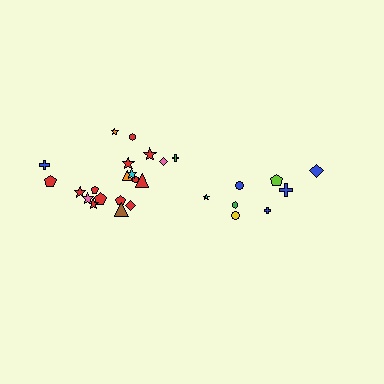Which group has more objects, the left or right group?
The left group.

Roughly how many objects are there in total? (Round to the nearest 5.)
Roughly 30 objects in total.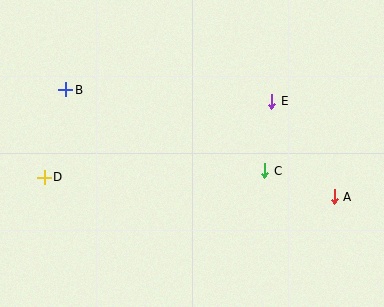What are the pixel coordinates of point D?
Point D is at (44, 177).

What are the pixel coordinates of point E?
Point E is at (272, 101).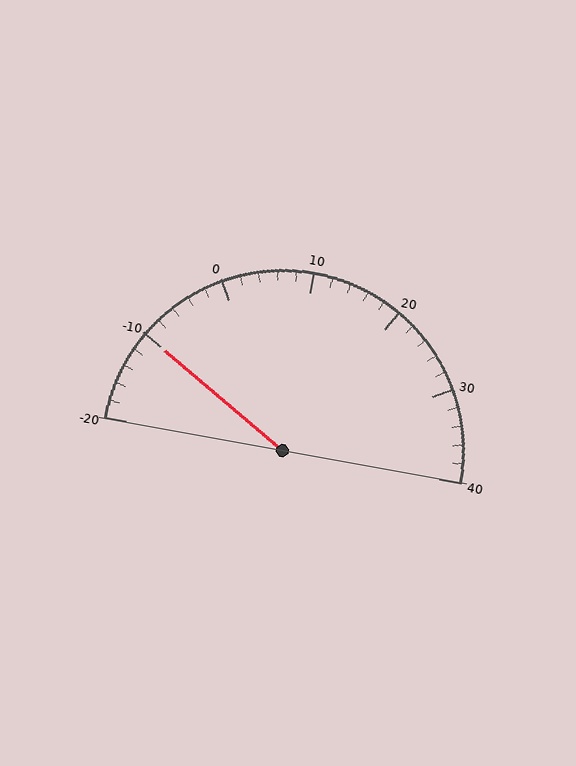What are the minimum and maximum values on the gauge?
The gauge ranges from -20 to 40.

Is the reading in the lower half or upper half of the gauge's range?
The reading is in the lower half of the range (-20 to 40).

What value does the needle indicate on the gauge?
The needle indicates approximately -10.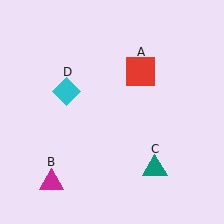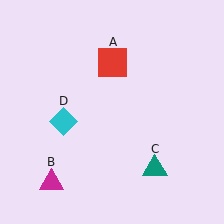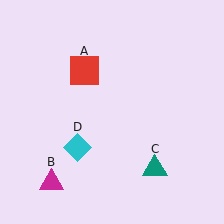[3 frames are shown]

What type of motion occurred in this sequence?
The red square (object A), cyan diamond (object D) rotated counterclockwise around the center of the scene.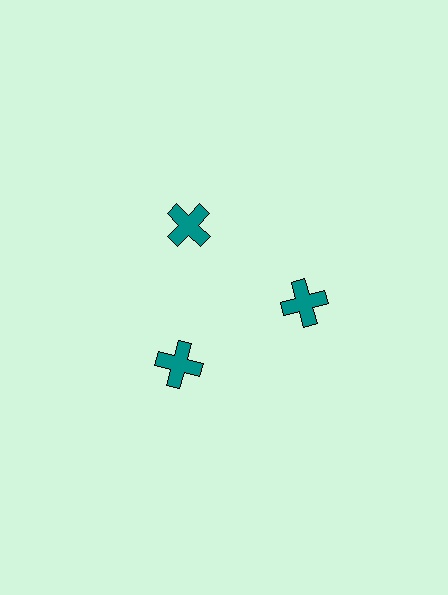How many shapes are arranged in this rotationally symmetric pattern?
There are 3 shapes, arranged in 3 groups of 1.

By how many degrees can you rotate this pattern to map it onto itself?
The pattern maps onto itself every 120 degrees of rotation.